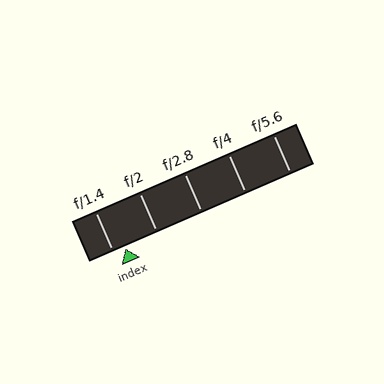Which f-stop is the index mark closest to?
The index mark is closest to f/1.4.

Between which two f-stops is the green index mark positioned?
The index mark is between f/1.4 and f/2.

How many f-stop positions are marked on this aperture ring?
There are 5 f-stop positions marked.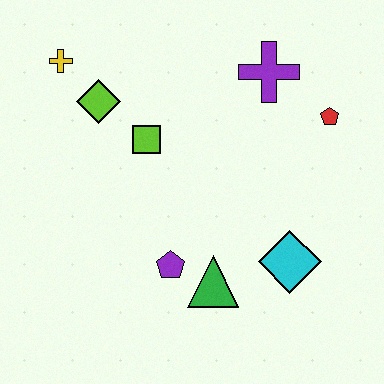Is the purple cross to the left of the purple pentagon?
No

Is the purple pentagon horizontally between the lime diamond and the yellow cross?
No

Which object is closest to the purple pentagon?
The green triangle is closest to the purple pentagon.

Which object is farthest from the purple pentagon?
The yellow cross is farthest from the purple pentagon.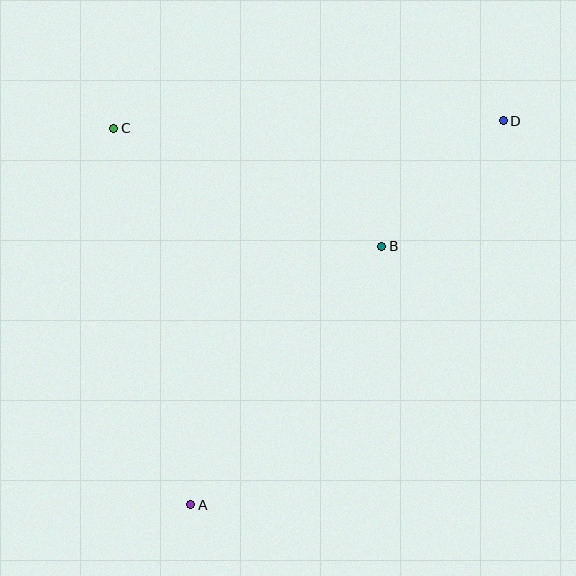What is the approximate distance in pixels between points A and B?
The distance between A and B is approximately 321 pixels.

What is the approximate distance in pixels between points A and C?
The distance between A and C is approximately 384 pixels.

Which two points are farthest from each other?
Points A and D are farthest from each other.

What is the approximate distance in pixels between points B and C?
The distance between B and C is approximately 293 pixels.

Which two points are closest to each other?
Points B and D are closest to each other.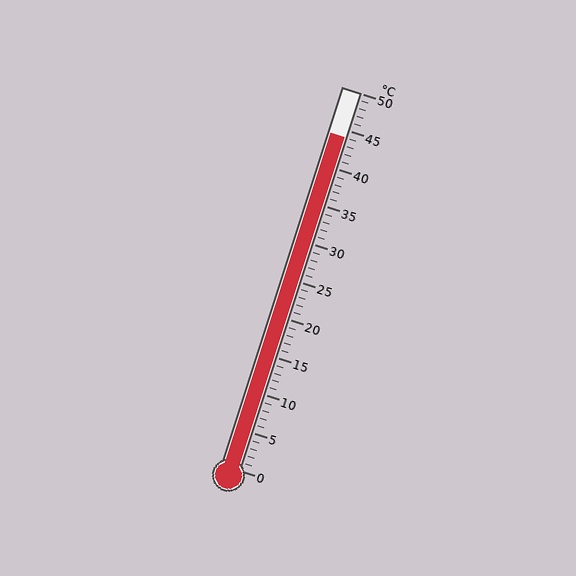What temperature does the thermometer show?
The thermometer shows approximately 44°C.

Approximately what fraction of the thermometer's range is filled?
The thermometer is filled to approximately 90% of its range.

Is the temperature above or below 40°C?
The temperature is above 40°C.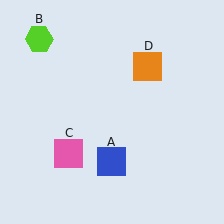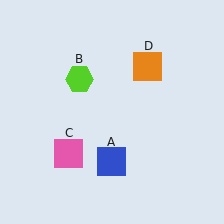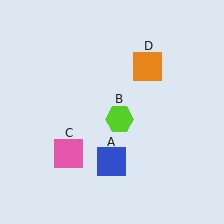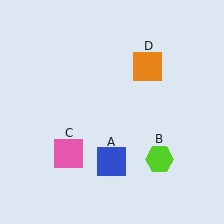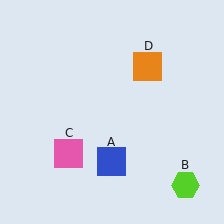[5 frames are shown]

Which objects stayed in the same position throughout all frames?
Blue square (object A) and pink square (object C) and orange square (object D) remained stationary.